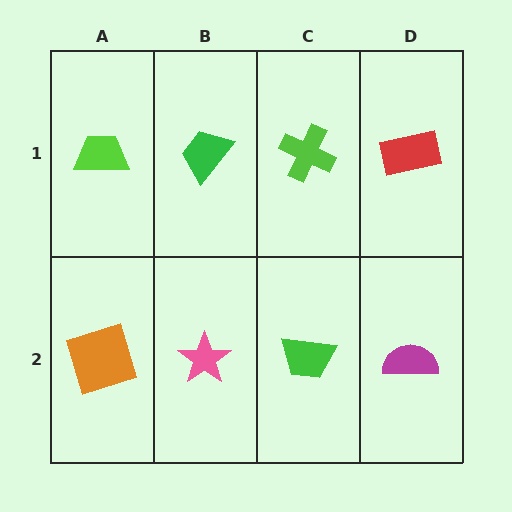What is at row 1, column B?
A green trapezoid.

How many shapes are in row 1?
4 shapes.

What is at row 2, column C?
A green trapezoid.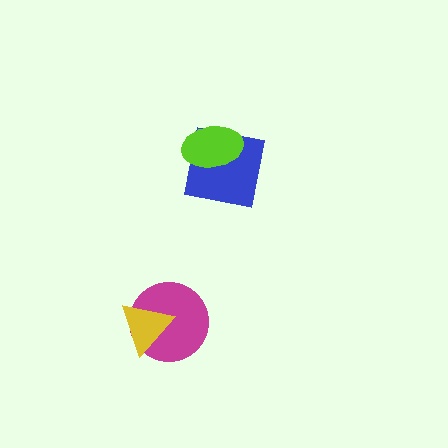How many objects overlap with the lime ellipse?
1 object overlaps with the lime ellipse.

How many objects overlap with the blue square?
1 object overlaps with the blue square.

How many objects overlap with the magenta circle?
1 object overlaps with the magenta circle.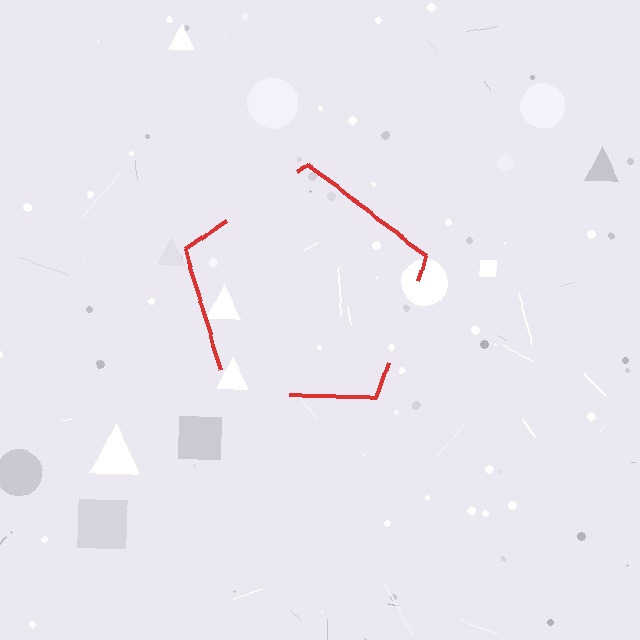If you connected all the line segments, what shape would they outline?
They would outline a pentagon.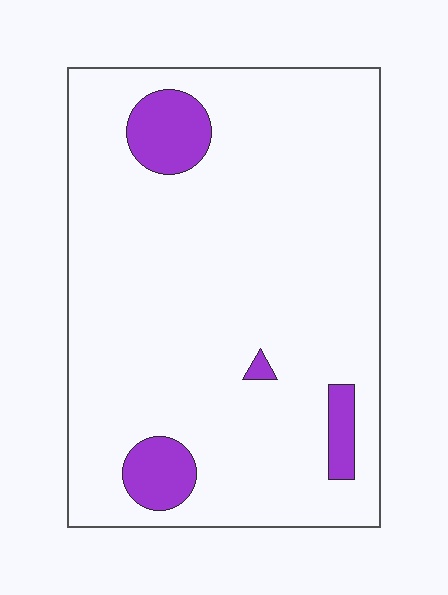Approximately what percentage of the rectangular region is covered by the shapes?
Approximately 10%.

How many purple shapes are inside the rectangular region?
4.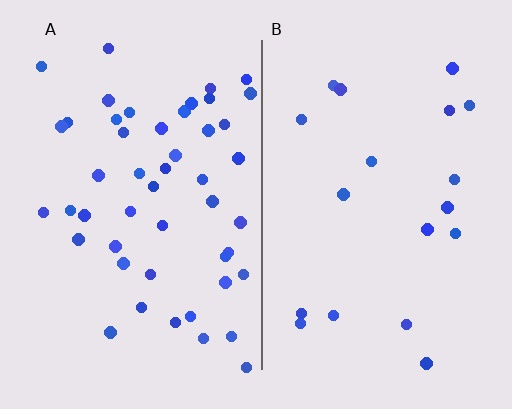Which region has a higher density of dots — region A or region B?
A (the left).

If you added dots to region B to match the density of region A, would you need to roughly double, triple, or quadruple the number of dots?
Approximately triple.